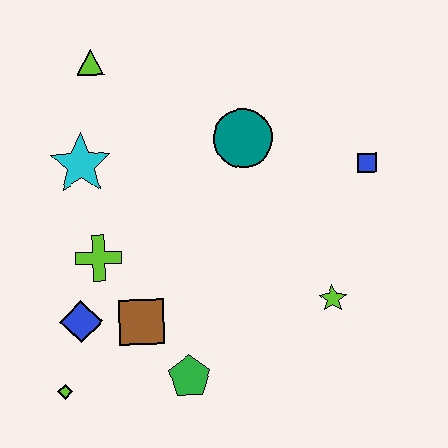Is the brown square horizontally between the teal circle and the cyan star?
Yes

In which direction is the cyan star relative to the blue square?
The cyan star is to the left of the blue square.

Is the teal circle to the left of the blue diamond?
No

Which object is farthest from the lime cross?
The blue square is farthest from the lime cross.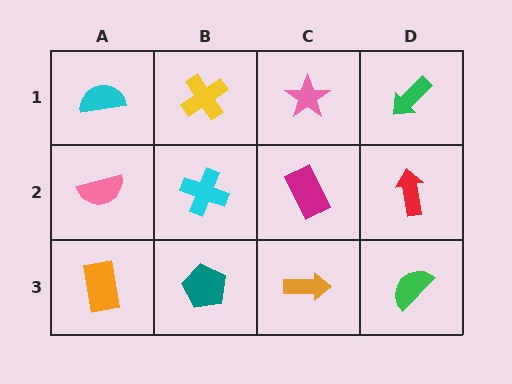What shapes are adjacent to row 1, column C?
A magenta rectangle (row 2, column C), a yellow cross (row 1, column B), a green arrow (row 1, column D).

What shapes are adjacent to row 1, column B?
A cyan cross (row 2, column B), a cyan semicircle (row 1, column A), a pink star (row 1, column C).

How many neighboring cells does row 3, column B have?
3.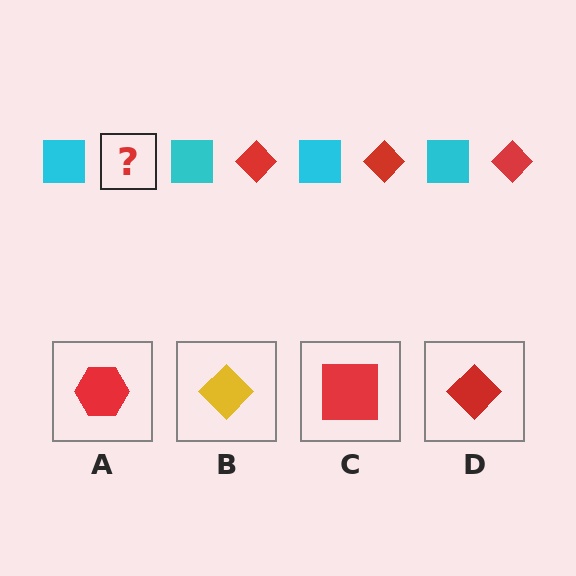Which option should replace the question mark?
Option D.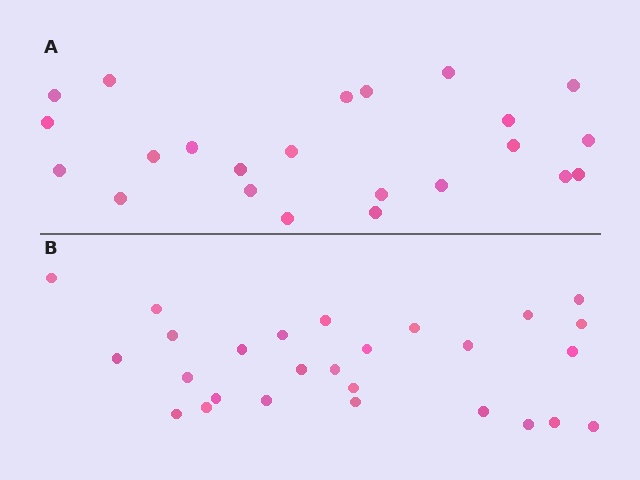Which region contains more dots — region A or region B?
Region B (the bottom region) has more dots.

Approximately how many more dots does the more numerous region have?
Region B has about 4 more dots than region A.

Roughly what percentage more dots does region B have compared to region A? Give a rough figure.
About 15% more.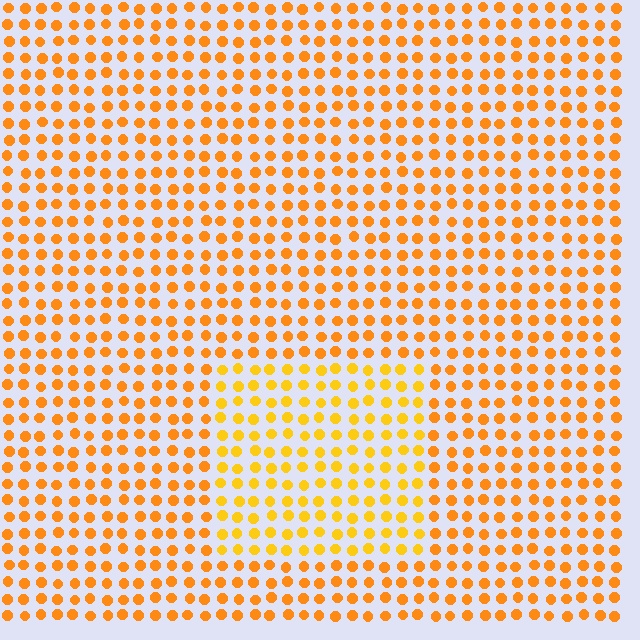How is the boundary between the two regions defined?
The boundary is defined purely by a slight shift in hue (about 17 degrees). Spacing, size, and orientation are identical on both sides.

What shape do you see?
I see a rectangle.